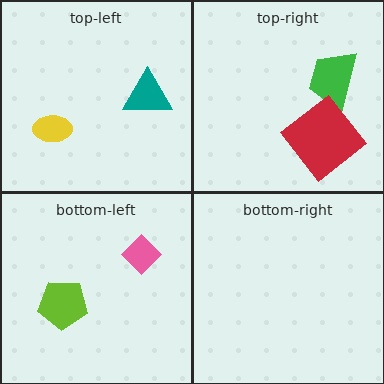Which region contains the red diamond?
The top-right region.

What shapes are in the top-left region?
The yellow ellipse, the teal triangle.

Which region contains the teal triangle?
The top-left region.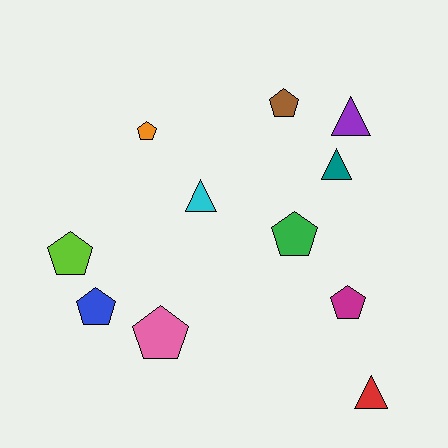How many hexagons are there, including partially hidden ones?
There are no hexagons.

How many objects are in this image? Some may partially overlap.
There are 11 objects.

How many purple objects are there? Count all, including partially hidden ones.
There is 1 purple object.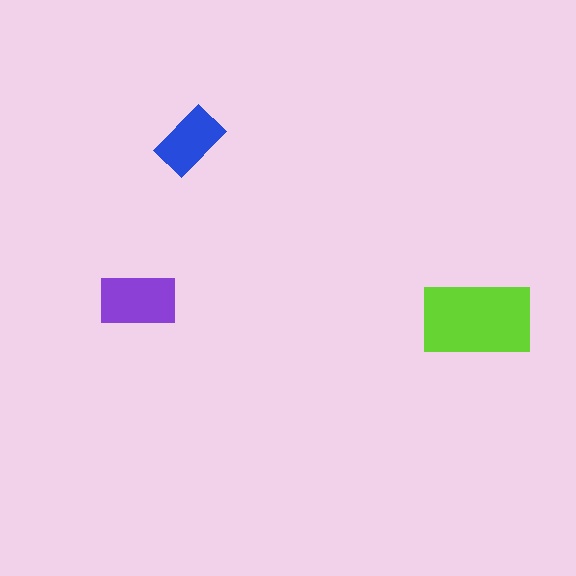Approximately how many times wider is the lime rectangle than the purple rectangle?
About 1.5 times wider.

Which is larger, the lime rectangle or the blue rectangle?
The lime one.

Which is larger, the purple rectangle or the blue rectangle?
The purple one.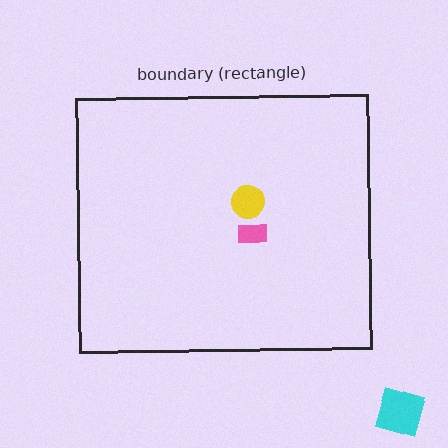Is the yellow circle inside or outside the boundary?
Inside.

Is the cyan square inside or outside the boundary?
Outside.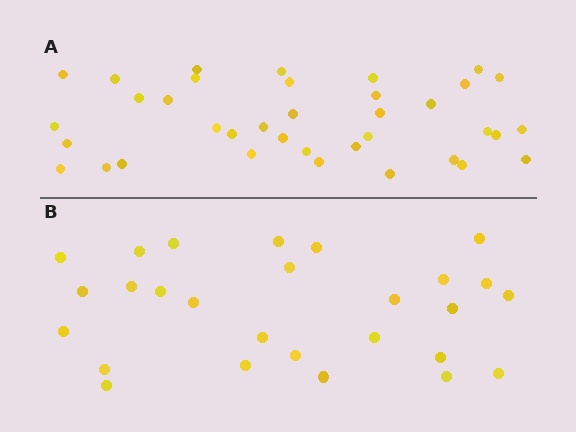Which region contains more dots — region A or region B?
Region A (the top region) has more dots.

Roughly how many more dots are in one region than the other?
Region A has roughly 10 or so more dots than region B.